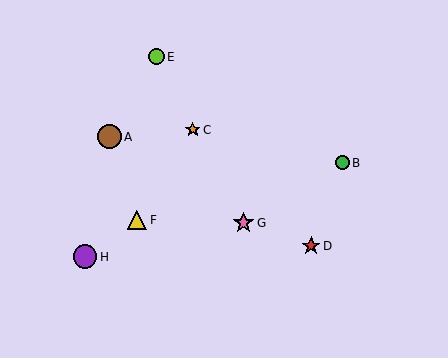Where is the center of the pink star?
The center of the pink star is at (243, 223).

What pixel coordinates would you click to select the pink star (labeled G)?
Click at (243, 223) to select the pink star G.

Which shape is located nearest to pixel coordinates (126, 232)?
The yellow triangle (labeled F) at (137, 220) is nearest to that location.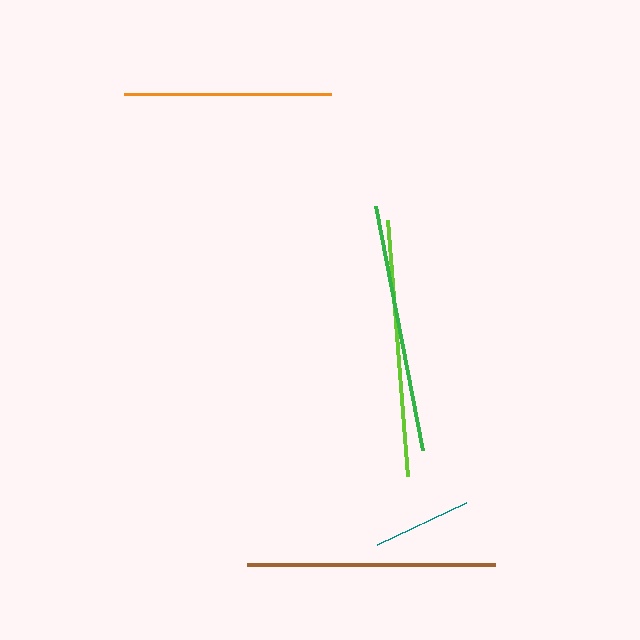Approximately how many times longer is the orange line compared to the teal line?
The orange line is approximately 2.1 times the length of the teal line.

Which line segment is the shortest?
The teal line is the shortest at approximately 99 pixels.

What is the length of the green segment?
The green segment is approximately 248 pixels long.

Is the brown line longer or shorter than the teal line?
The brown line is longer than the teal line.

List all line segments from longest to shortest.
From longest to shortest: lime, green, brown, orange, teal.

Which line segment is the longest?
The lime line is the longest at approximately 257 pixels.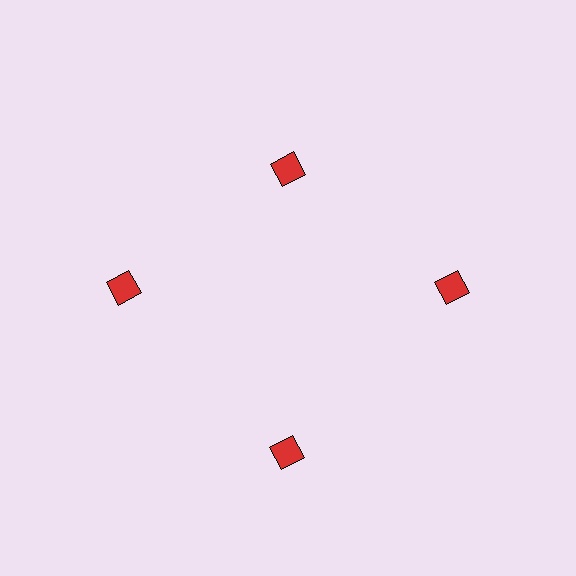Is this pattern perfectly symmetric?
No. The 4 red squares are arranged in a ring, but one element near the 12 o'clock position is pulled inward toward the center, breaking the 4-fold rotational symmetry.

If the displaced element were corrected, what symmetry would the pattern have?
It would have 4-fold rotational symmetry — the pattern would map onto itself every 90 degrees.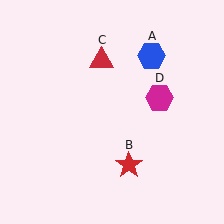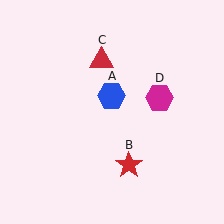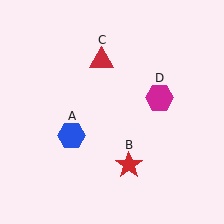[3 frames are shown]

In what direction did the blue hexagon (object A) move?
The blue hexagon (object A) moved down and to the left.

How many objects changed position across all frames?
1 object changed position: blue hexagon (object A).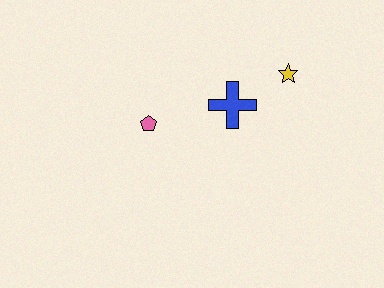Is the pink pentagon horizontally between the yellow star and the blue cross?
No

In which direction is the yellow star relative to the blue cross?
The yellow star is to the right of the blue cross.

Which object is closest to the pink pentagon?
The blue cross is closest to the pink pentagon.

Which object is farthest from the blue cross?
The pink pentagon is farthest from the blue cross.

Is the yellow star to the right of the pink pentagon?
Yes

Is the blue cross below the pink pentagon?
No